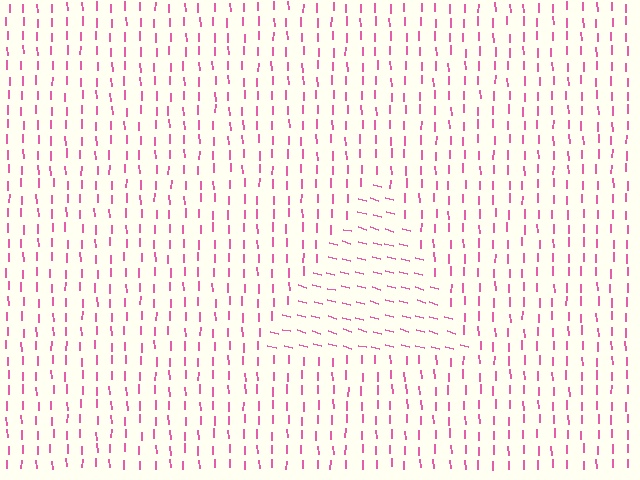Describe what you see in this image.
The image is filled with small pink line segments. A triangle region in the image has lines oriented differently from the surrounding lines, creating a visible texture boundary.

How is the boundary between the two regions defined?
The boundary is defined purely by a change in line orientation (approximately 74 degrees difference). All lines are the same color and thickness.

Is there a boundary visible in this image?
Yes, there is a texture boundary formed by a change in line orientation.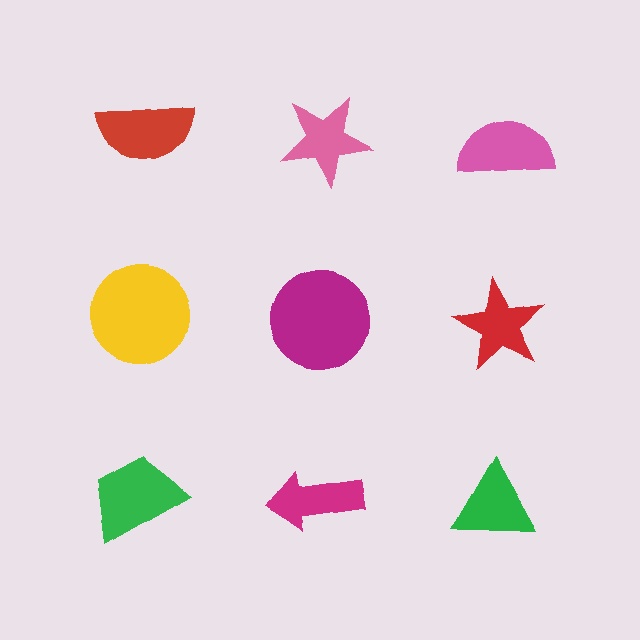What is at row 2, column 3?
A red star.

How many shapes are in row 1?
3 shapes.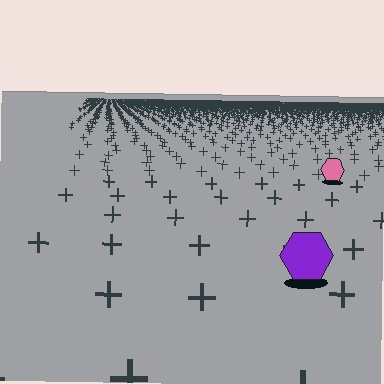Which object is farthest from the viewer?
The pink hexagon is farthest from the viewer. It appears smaller and the ground texture around it is denser.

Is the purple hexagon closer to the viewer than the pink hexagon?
Yes. The purple hexagon is closer — you can tell from the texture gradient: the ground texture is coarser near it.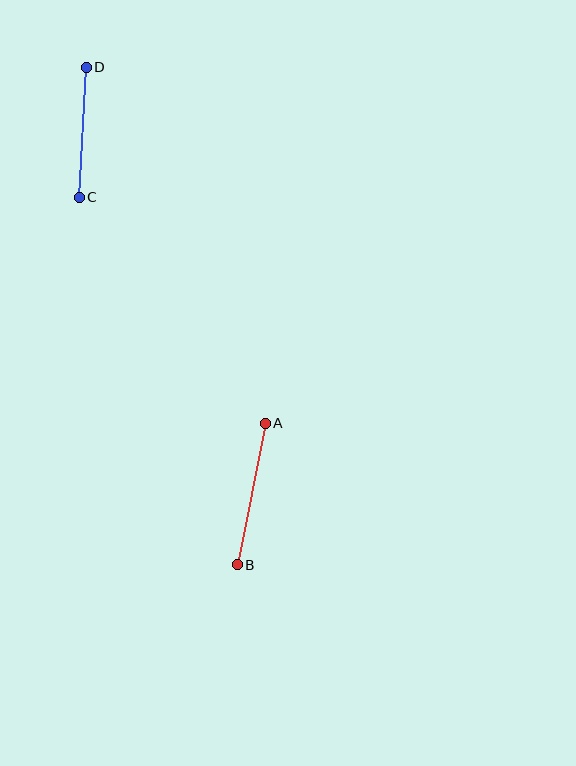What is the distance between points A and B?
The distance is approximately 144 pixels.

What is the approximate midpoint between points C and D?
The midpoint is at approximately (83, 132) pixels.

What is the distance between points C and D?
The distance is approximately 130 pixels.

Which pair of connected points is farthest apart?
Points A and B are farthest apart.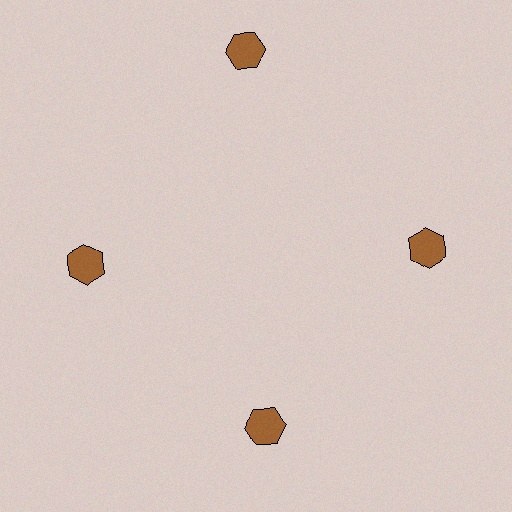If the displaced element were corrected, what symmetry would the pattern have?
It would have 4-fold rotational symmetry — the pattern would map onto itself every 90 degrees.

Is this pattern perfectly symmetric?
No. The 4 brown hexagons are arranged in a ring, but one element near the 12 o'clock position is pushed outward from the center, breaking the 4-fold rotational symmetry.